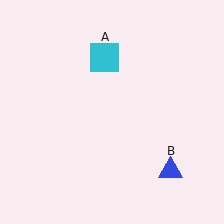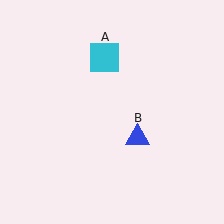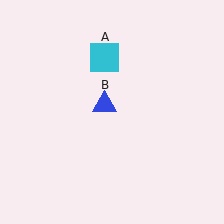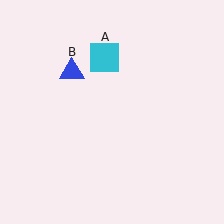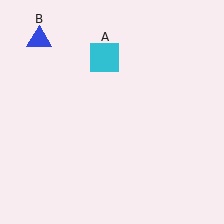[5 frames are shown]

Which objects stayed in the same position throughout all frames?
Cyan square (object A) remained stationary.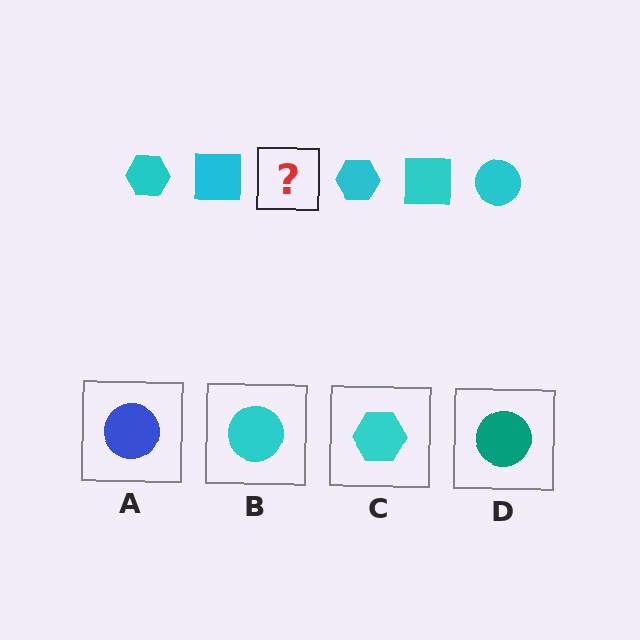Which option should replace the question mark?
Option B.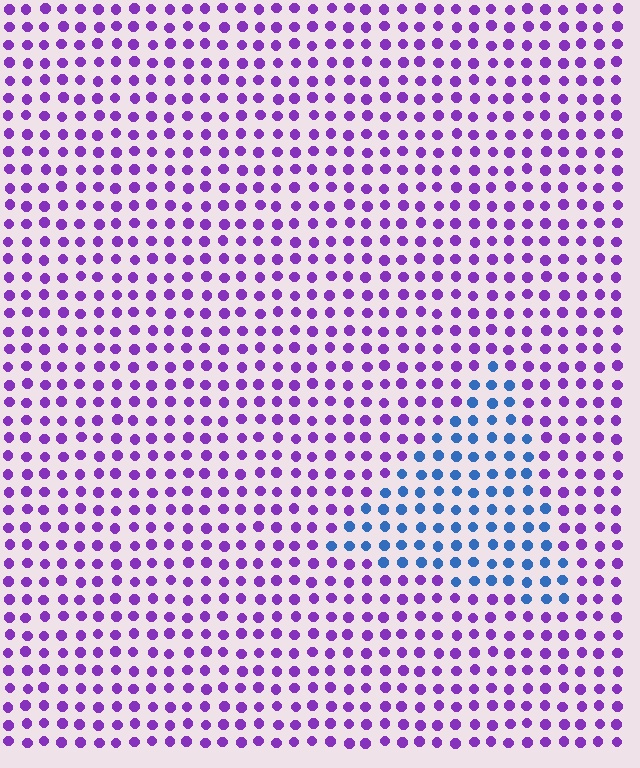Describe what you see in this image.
The image is filled with small purple elements in a uniform arrangement. A triangle-shaped region is visible where the elements are tinted to a slightly different hue, forming a subtle color boundary.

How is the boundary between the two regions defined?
The boundary is defined purely by a slight shift in hue (about 63 degrees). Spacing, size, and orientation are identical on both sides.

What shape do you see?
I see a triangle.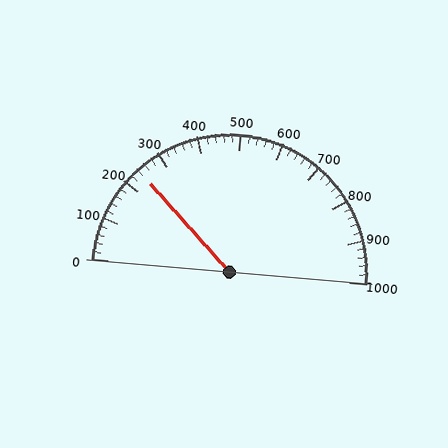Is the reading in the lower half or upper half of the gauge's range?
The reading is in the lower half of the range (0 to 1000).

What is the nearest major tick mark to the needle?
The nearest major tick mark is 200.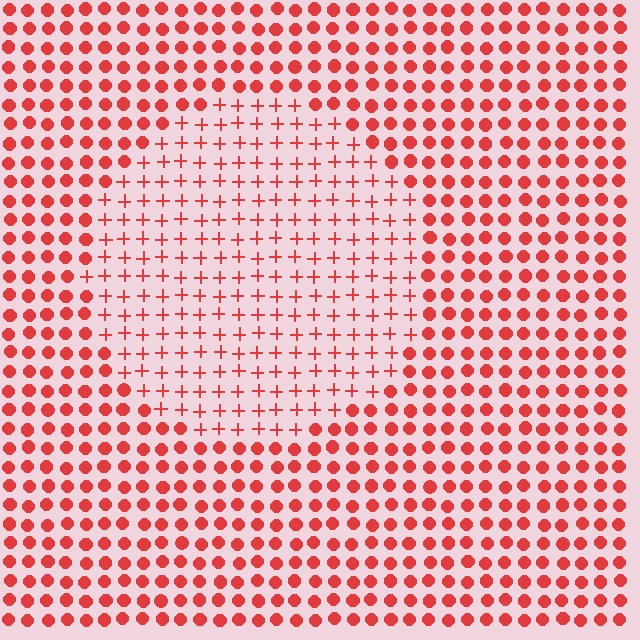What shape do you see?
I see a circle.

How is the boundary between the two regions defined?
The boundary is defined by a change in element shape: plus signs inside vs. circles outside. All elements share the same color and spacing.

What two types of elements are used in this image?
The image uses plus signs inside the circle region and circles outside it.